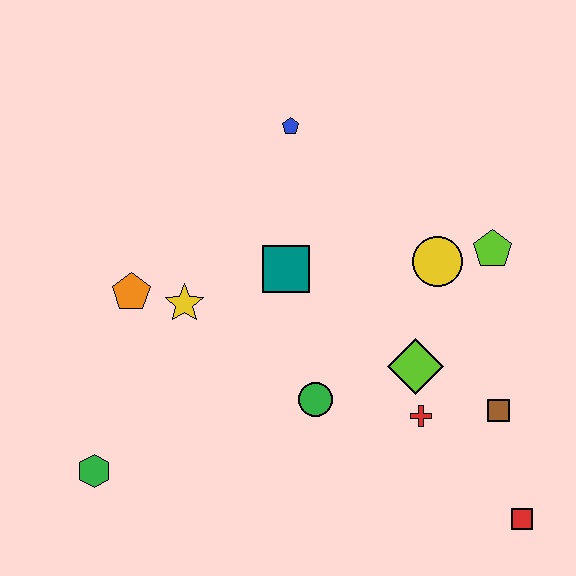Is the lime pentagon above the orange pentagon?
Yes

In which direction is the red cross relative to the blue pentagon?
The red cross is below the blue pentagon.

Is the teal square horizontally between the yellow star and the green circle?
Yes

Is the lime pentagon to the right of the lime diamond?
Yes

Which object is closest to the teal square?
The yellow star is closest to the teal square.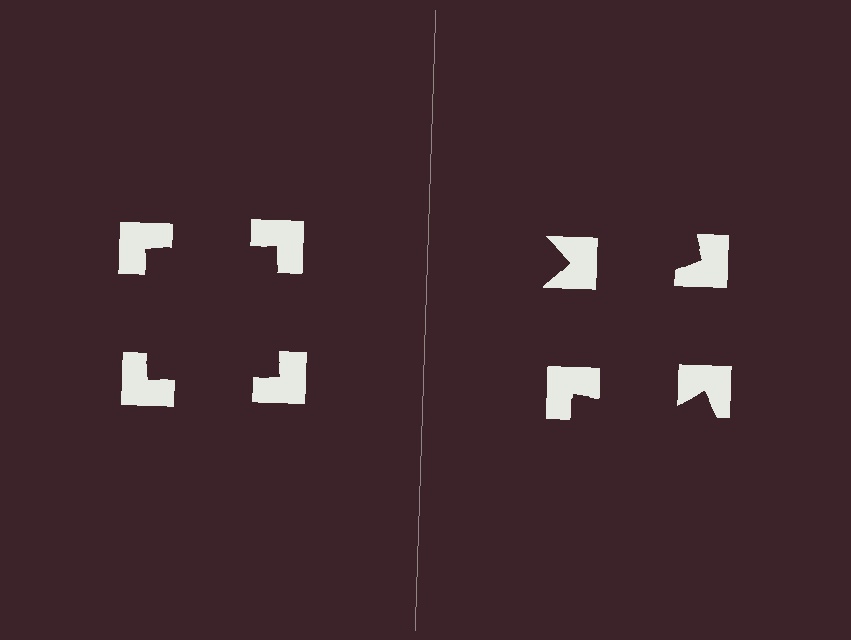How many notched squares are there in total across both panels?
8 — 4 on each side.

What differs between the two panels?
The notched squares are positioned identically on both sides; only the wedge orientations differ. On the left they align to a square; on the right they are misaligned.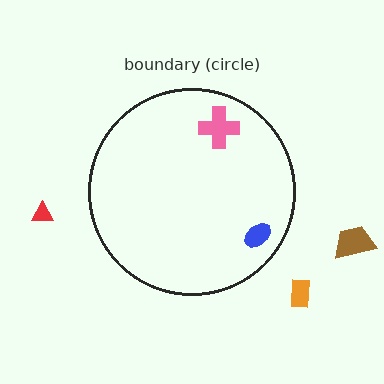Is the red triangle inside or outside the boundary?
Outside.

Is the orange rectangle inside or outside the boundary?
Outside.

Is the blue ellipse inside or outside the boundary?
Inside.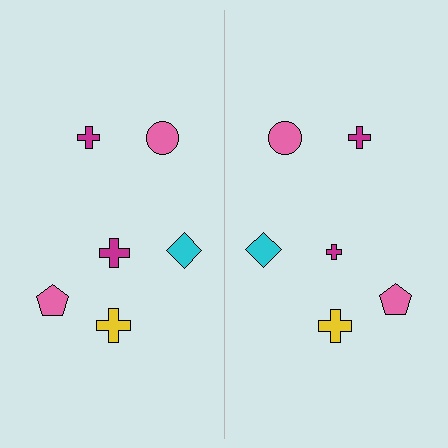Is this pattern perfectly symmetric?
No, the pattern is not perfectly symmetric. The magenta cross on the right side has a different size than its mirror counterpart.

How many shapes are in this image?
There are 12 shapes in this image.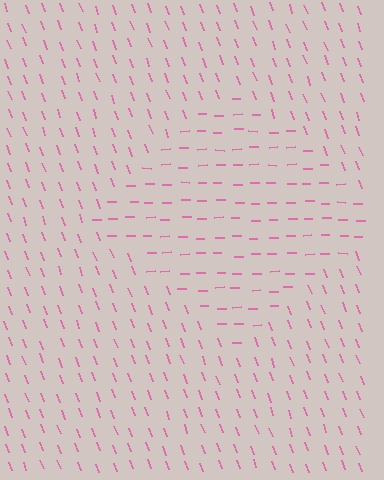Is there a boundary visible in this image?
Yes, there is a texture boundary formed by a change in line orientation.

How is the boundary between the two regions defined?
The boundary is defined purely by a change in line orientation (approximately 71 degrees difference). All lines are the same color and thickness.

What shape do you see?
I see a diamond.